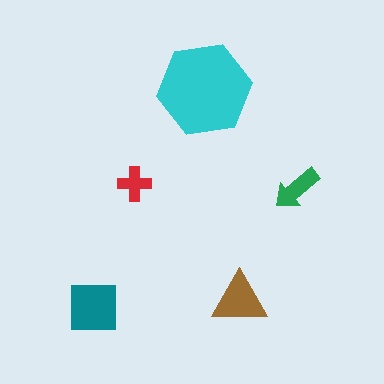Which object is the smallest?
The red cross.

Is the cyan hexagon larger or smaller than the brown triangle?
Larger.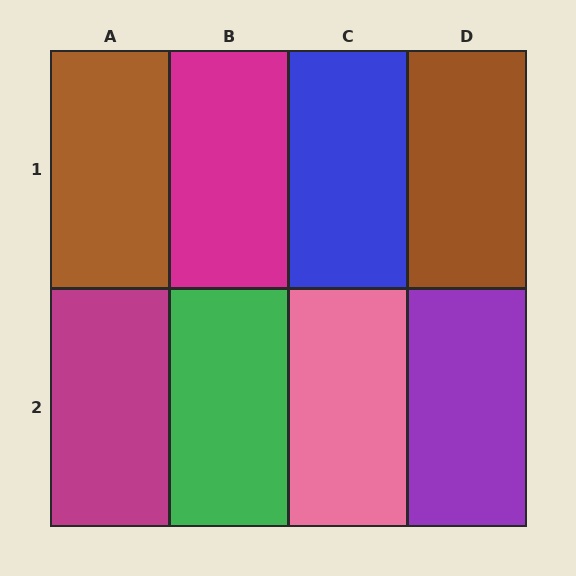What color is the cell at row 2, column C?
Pink.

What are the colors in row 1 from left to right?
Brown, magenta, blue, brown.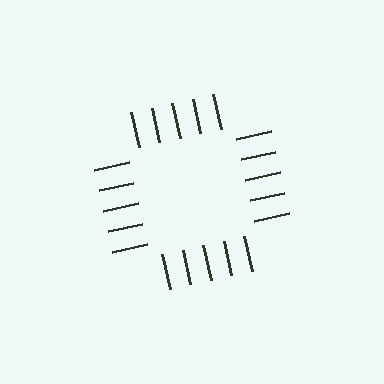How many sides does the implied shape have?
4 sides — the line-ends trace a square.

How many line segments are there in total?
20 — 5 along each of the 4 edges.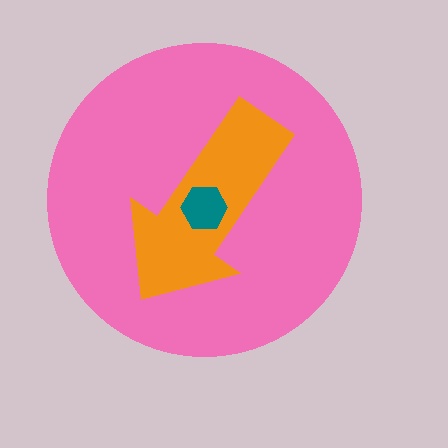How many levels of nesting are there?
3.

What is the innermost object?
The teal hexagon.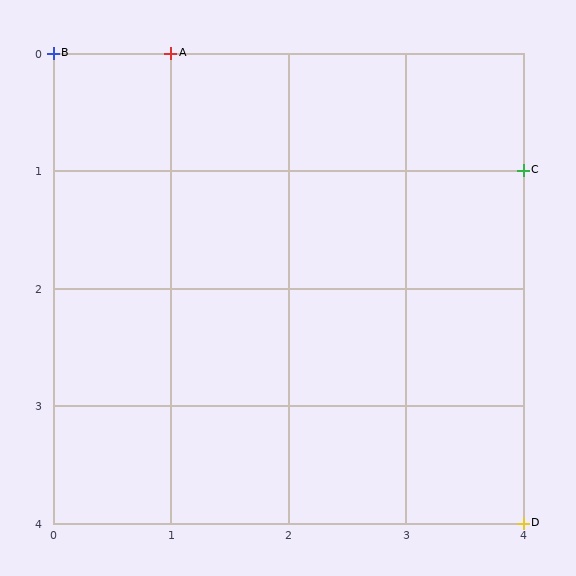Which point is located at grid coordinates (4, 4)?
Point D is at (4, 4).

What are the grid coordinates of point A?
Point A is at grid coordinates (1, 0).